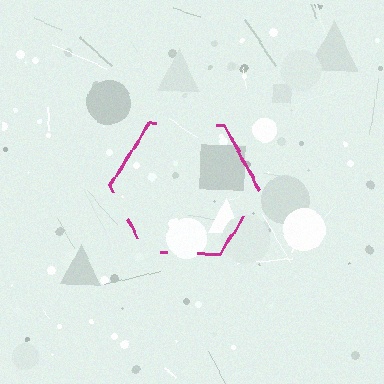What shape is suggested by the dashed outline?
The dashed outline suggests a hexagon.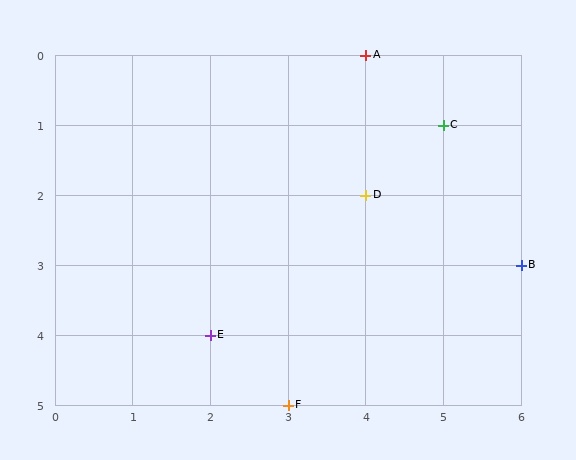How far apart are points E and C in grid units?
Points E and C are 3 columns and 3 rows apart (about 4.2 grid units diagonally).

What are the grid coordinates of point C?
Point C is at grid coordinates (5, 1).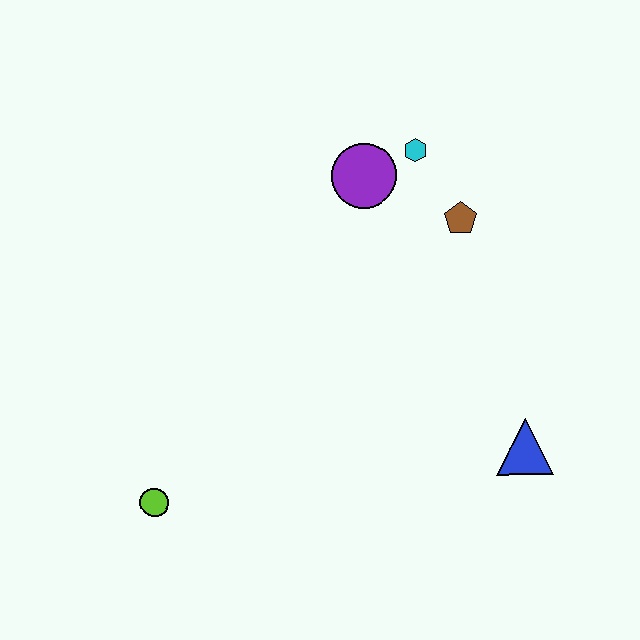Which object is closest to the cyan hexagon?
The purple circle is closest to the cyan hexagon.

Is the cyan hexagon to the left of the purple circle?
No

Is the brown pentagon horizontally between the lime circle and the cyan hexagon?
No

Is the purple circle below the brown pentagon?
No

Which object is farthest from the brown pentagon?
The lime circle is farthest from the brown pentagon.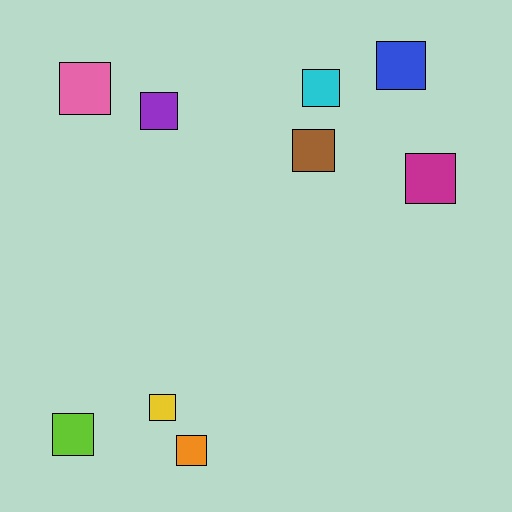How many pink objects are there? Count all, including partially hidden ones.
There is 1 pink object.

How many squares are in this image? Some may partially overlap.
There are 9 squares.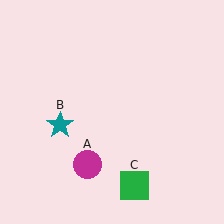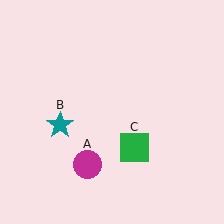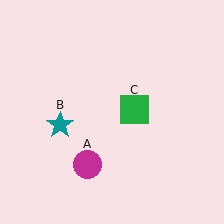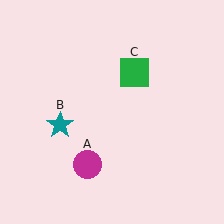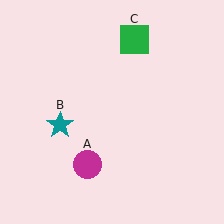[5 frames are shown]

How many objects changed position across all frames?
1 object changed position: green square (object C).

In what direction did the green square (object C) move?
The green square (object C) moved up.